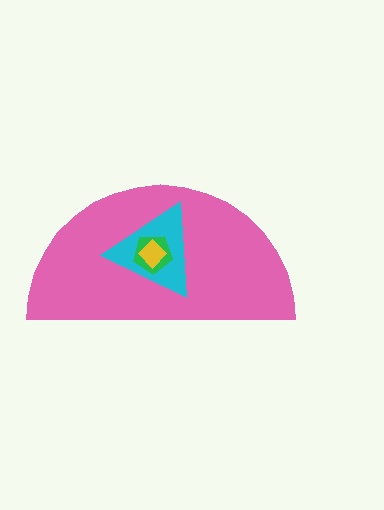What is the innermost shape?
The yellow diamond.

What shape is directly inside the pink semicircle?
The cyan triangle.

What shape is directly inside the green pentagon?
The yellow diamond.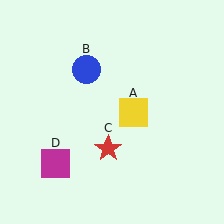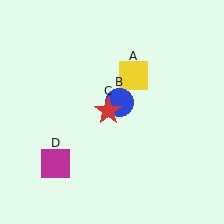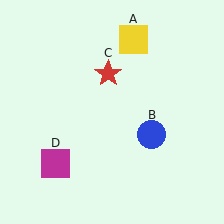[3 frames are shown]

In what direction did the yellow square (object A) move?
The yellow square (object A) moved up.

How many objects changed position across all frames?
3 objects changed position: yellow square (object A), blue circle (object B), red star (object C).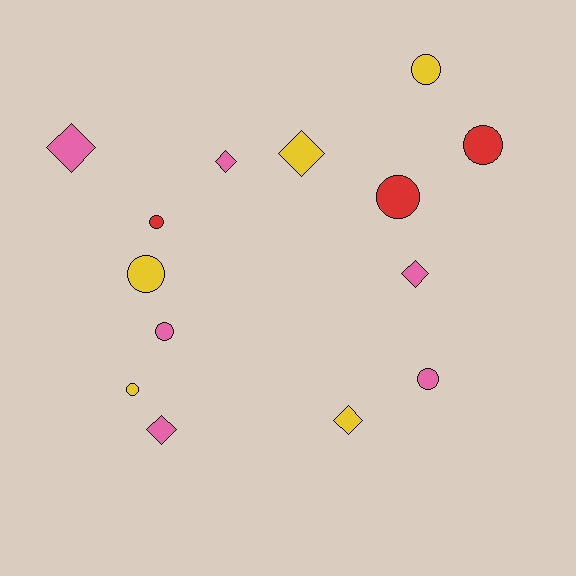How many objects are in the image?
There are 14 objects.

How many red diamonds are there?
There are no red diamonds.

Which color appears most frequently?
Pink, with 6 objects.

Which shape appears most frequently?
Circle, with 8 objects.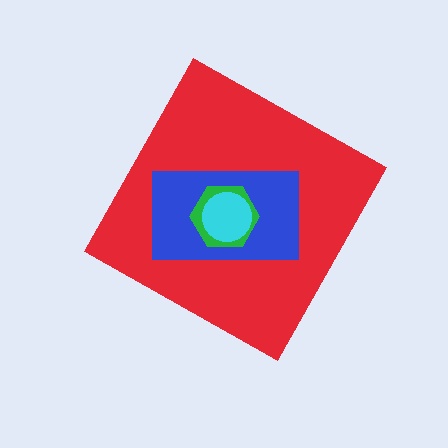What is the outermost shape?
The red diamond.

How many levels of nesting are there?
4.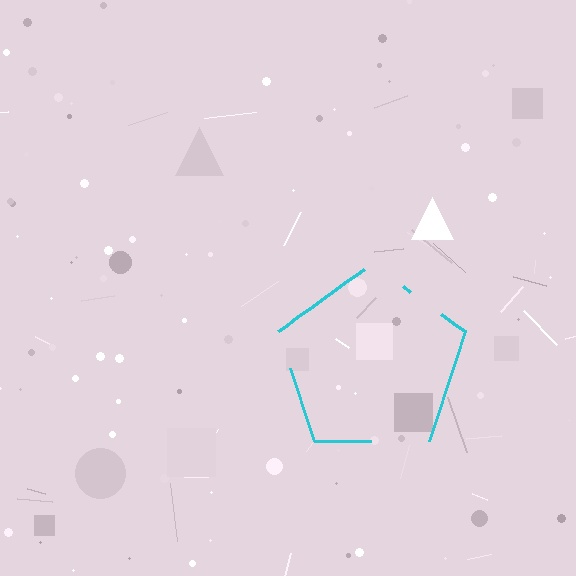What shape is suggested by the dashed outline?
The dashed outline suggests a pentagon.